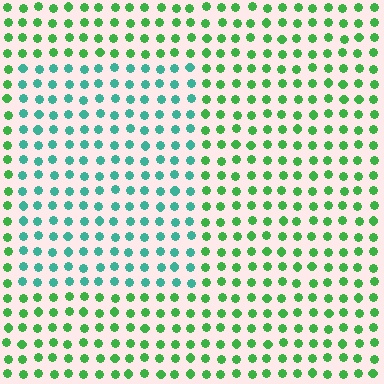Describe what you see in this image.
The image is filled with small green elements in a uniform arrangement. A rectangle-shaped region is visible where the elements are tinted to a slightly different hue, forming a subtle color boundary.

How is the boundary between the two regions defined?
The boundary is defined purely by a slight shift in hue (about 43 degrees). Spacing, size, and orientation are identical on both sides.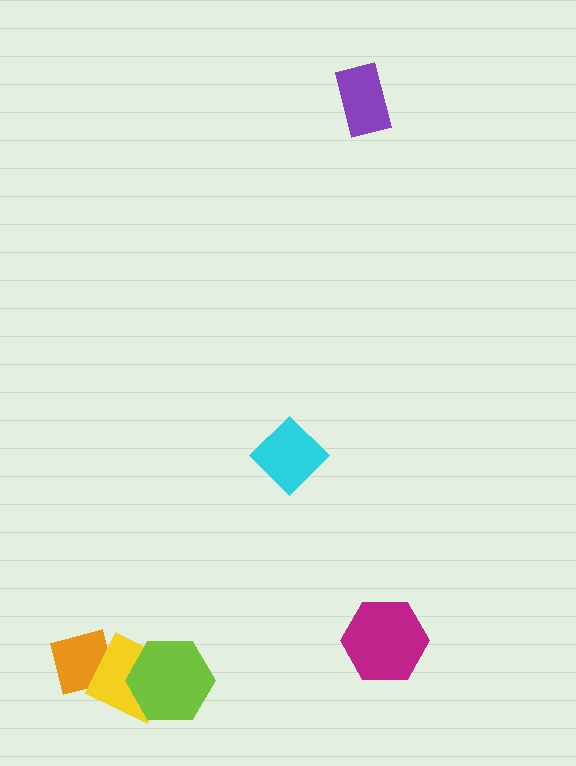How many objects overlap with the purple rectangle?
0 objects overlap with the purple rectangle.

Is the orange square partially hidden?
Yes, it is partially covered by another shape.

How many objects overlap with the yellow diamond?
2 objects overlap with the yellow diamond.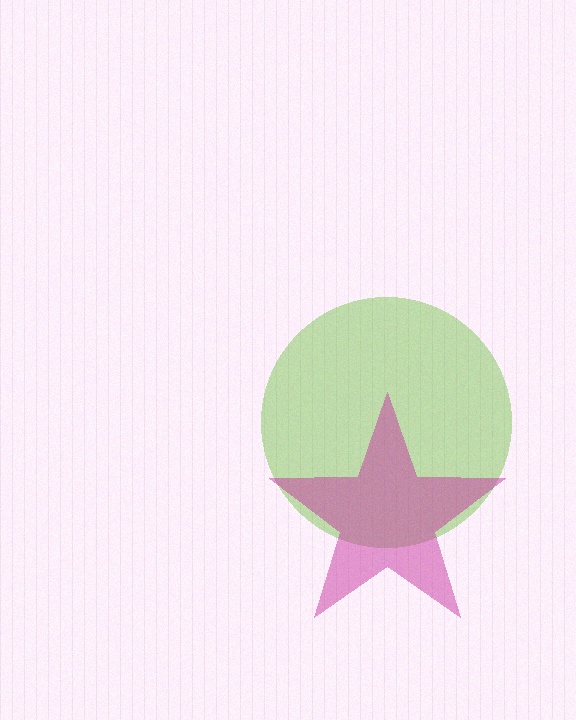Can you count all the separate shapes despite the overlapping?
Yes, there are 2 separate shapes.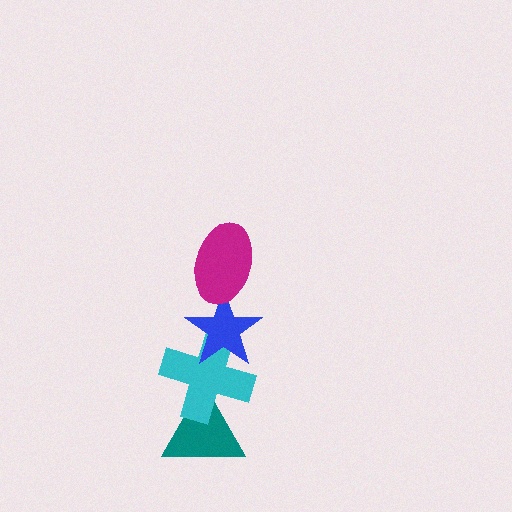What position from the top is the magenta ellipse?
The magenta ellipse is 1st from the top.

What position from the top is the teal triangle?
The teal triangle is 4th from the top.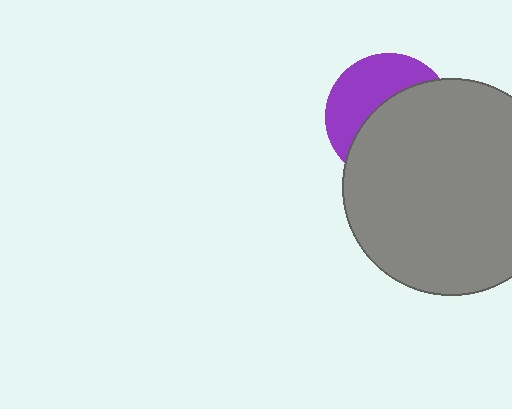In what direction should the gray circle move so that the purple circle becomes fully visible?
The gray circle should move toward the lower-right. That is the shortest direction to clear the overlap and leave the purple circle fully visible.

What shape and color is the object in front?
The object in front is a gray circle.